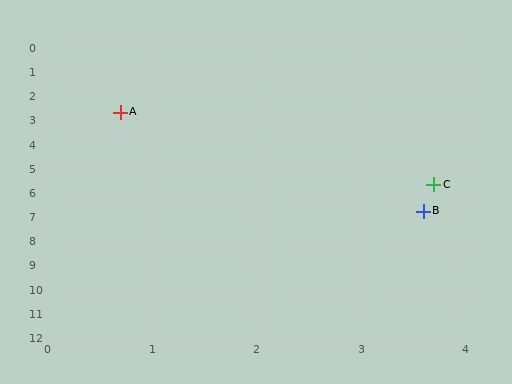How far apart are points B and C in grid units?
Points B and C are about 1.1 grid units apart.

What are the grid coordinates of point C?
Point C is at approximately (3.7, 5.7).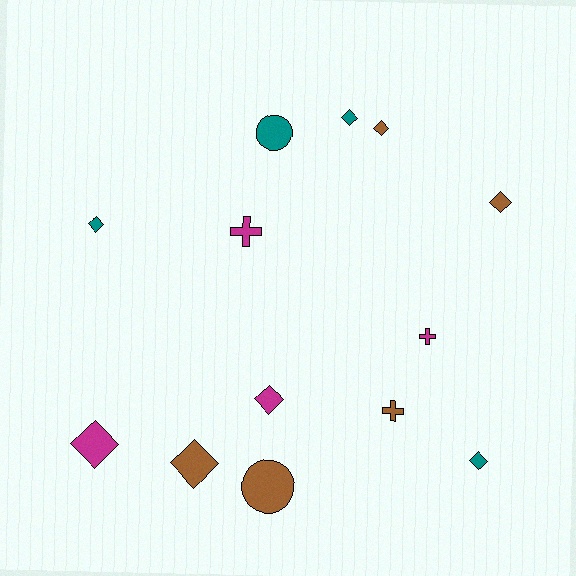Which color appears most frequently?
Brown, with 5 objects.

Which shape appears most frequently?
Diamond, with 8 objects.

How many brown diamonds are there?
There are 3 brown diamonds.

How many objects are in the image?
There are 13 objects.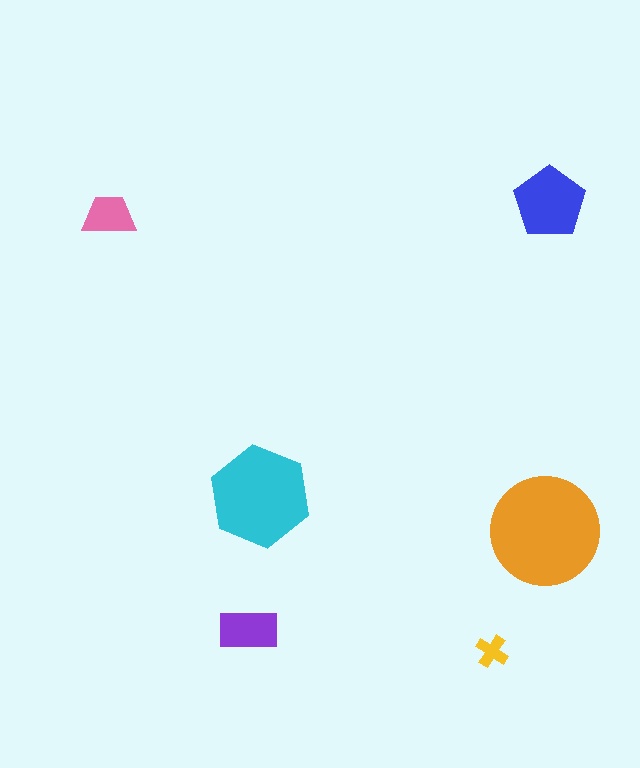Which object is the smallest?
The yellow cross.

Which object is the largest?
The orange circle.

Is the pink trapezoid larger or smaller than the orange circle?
Smaller.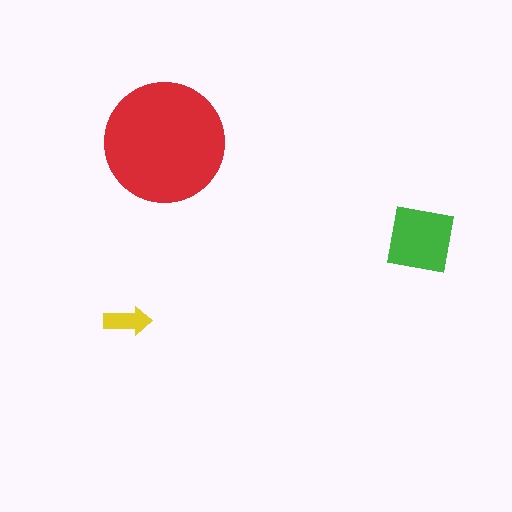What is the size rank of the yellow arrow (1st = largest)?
3rd.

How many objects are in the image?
There are 3 objects in the image.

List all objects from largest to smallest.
The red circle, the green square, the yellow arrow.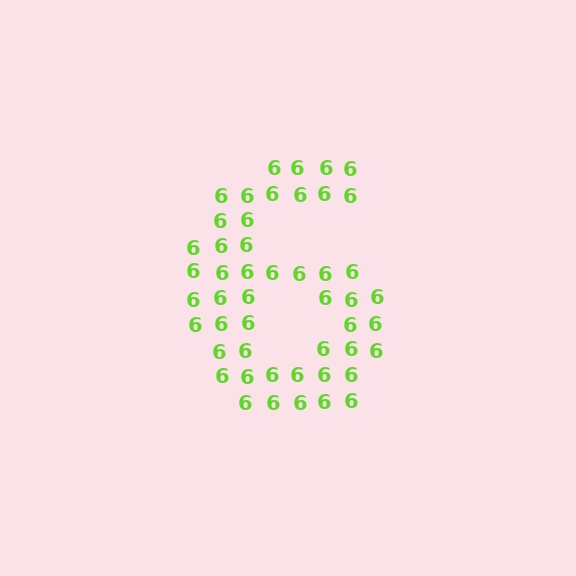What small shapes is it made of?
It is made of small digit 6's.